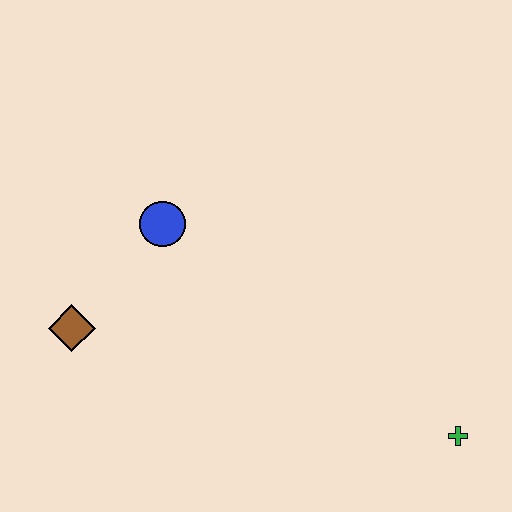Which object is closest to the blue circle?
The brown diamond is closest to the blue circle.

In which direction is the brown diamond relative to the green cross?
The brown diamond is to the left of the green cross.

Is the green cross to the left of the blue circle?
No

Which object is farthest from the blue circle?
The green cross is farthest from the blue circle.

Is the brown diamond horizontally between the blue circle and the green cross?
No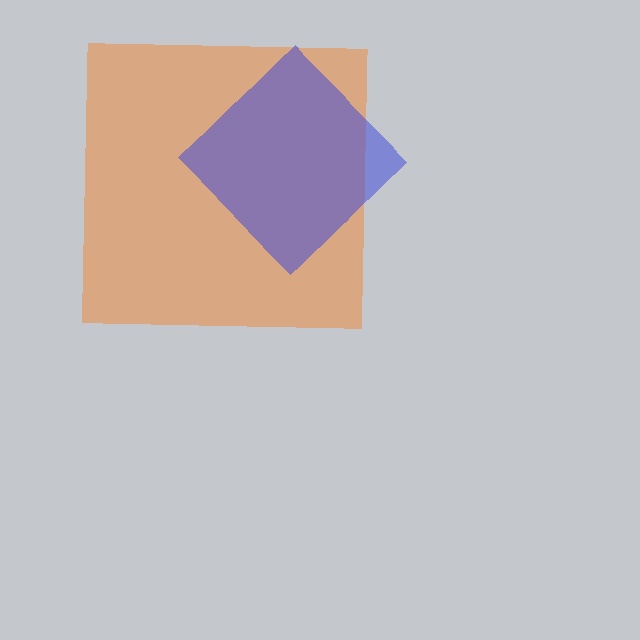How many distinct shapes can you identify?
There are 2 distinct shapes: an orange square, a blue diamond.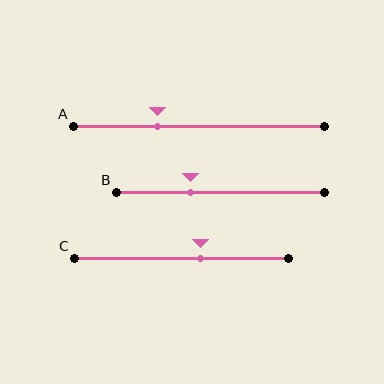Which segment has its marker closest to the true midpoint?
Segment C has its marker closest to the true midpoint.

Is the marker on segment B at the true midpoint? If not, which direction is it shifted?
No, the marker on segment B is shifted to the left by about 15% of the segment length.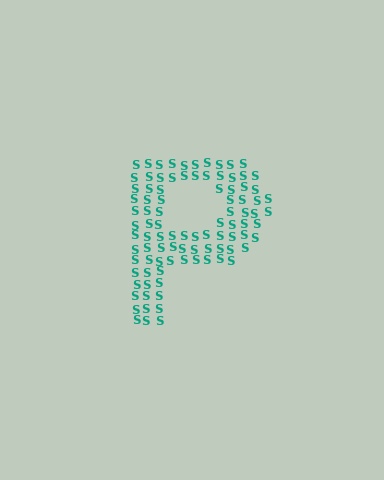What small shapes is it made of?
It is made of small letter S's.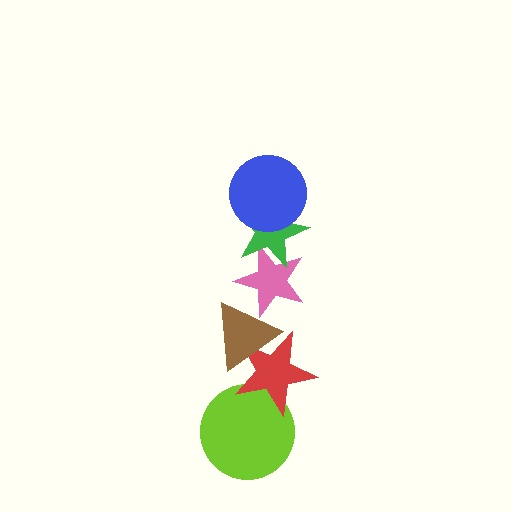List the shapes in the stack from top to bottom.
From top to bottom: the blue circle, the green star, the pink star, the brown triangle, the red star, the lime circle.